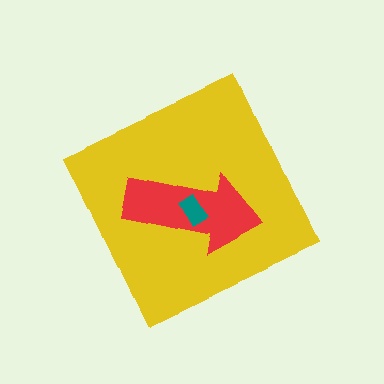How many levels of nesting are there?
3.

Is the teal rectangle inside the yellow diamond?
Yes.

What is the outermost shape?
The yellow diamond.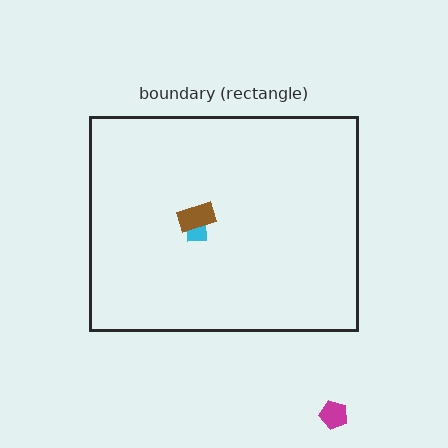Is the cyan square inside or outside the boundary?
Inside.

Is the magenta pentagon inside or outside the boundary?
Outside.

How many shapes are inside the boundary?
2 inside, 1 outside.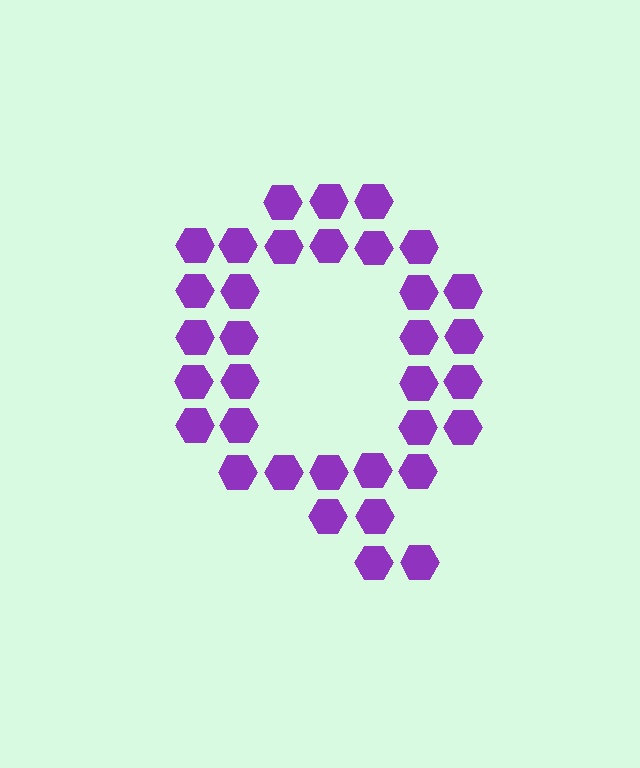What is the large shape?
The large shape is the letter Q.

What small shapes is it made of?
It is made of small hexagons.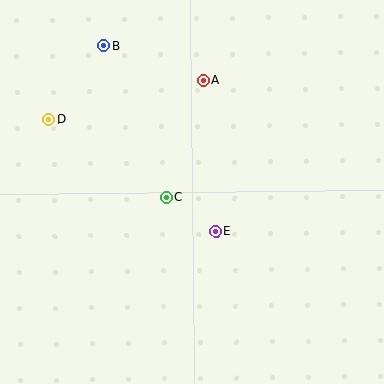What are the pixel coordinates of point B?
Point B is at (104, 46).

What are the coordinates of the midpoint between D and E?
The midpoint between D and E is at (132, 175).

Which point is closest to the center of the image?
Point C at (166, 198) is closest to the center.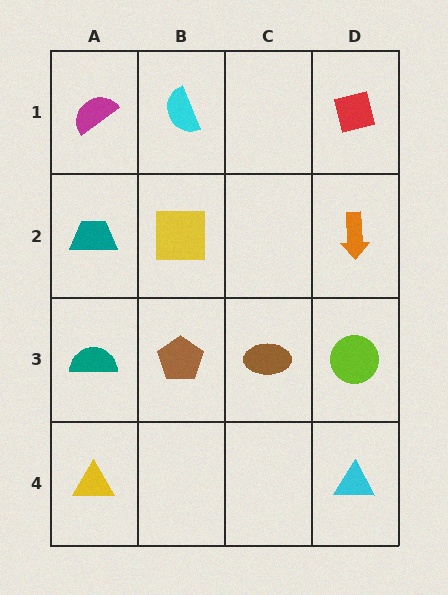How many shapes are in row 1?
3 shapes.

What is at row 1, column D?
A red square.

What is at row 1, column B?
A cyan semicircle.